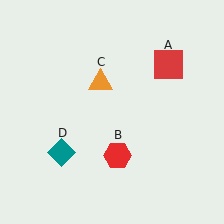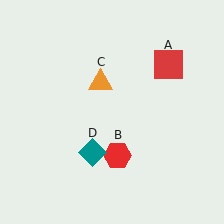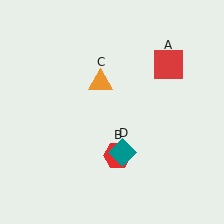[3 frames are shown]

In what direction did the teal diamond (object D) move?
The teal diamond (object D) moved right.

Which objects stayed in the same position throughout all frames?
Red square (object A) and red hexagon (object B) and orange triangle (object C) remained stationary.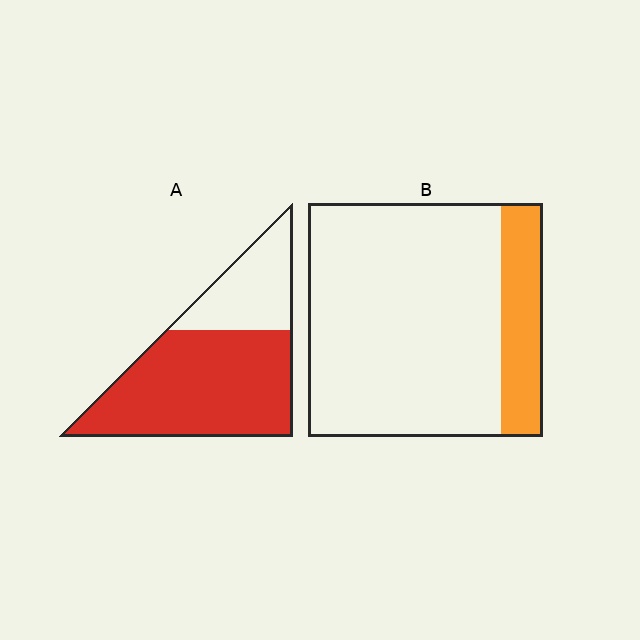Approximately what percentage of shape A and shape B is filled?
A is approximately 70% and B is approximately 20%.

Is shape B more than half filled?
No.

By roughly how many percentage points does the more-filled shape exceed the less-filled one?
By roughly 55 percentage points (A over B).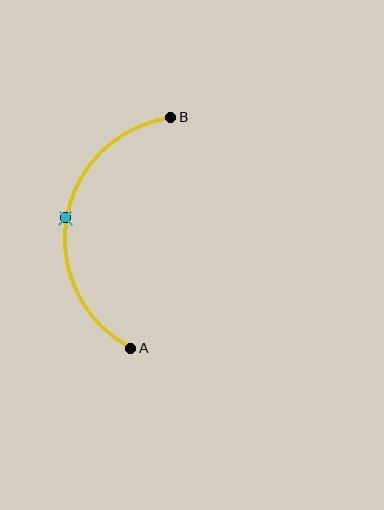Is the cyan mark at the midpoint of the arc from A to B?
Yes. The cyan mark lies on the arc at equal arc-length from both A and B — it is the arc midpoint.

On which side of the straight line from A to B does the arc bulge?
The arc bulges to the left of the straight line connecting A and B.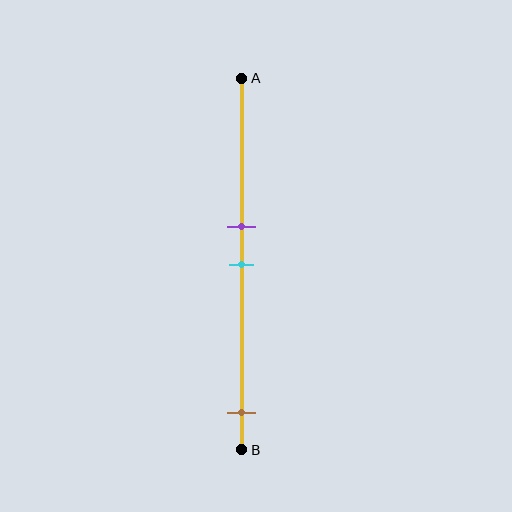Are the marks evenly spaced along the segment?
No, the marks are not evenly spaced.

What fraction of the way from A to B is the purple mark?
The purple mark is approximately 40% (0.4) of the way from A to B.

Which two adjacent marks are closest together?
The purple and cyan marks are the closest adjacent pair.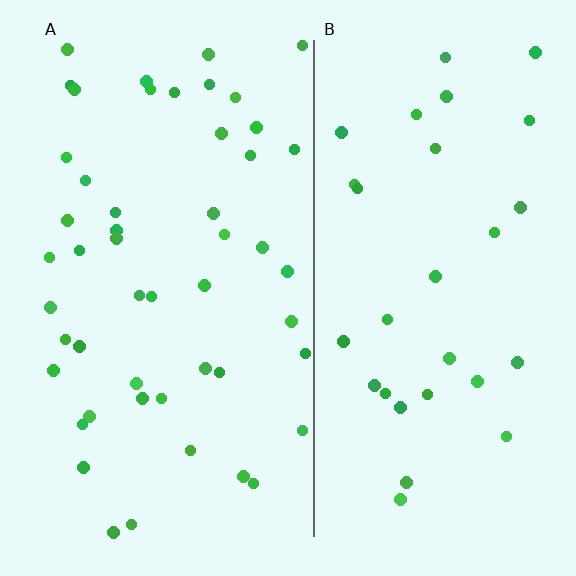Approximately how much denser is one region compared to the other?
Approximately 1.6× — region A over region B.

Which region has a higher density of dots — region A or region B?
A (the left).